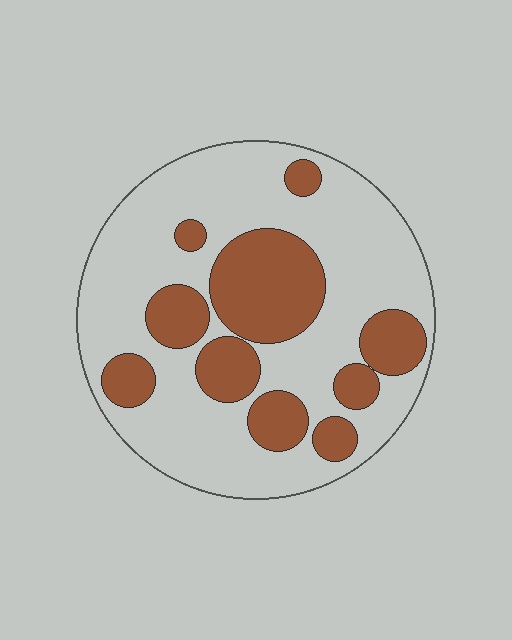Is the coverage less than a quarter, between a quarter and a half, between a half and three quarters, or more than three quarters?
Between a quarter and a half.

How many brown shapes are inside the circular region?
10.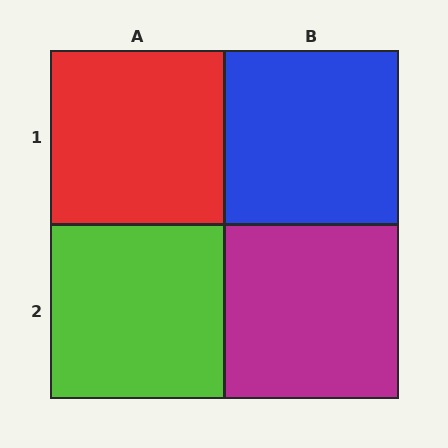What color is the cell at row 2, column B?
Magenta.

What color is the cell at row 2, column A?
Lime.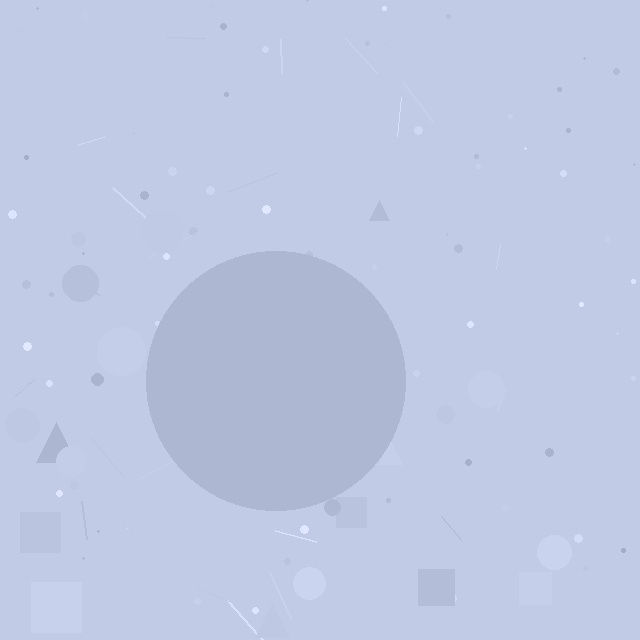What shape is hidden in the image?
A circle is hidden in the image.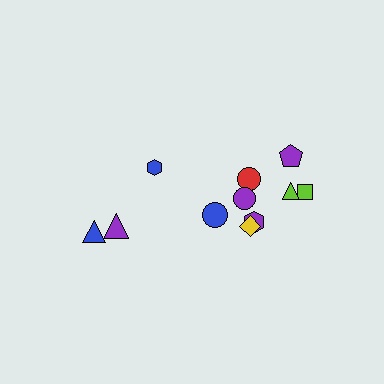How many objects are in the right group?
There are 8 objects.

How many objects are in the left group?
There are 3 objects.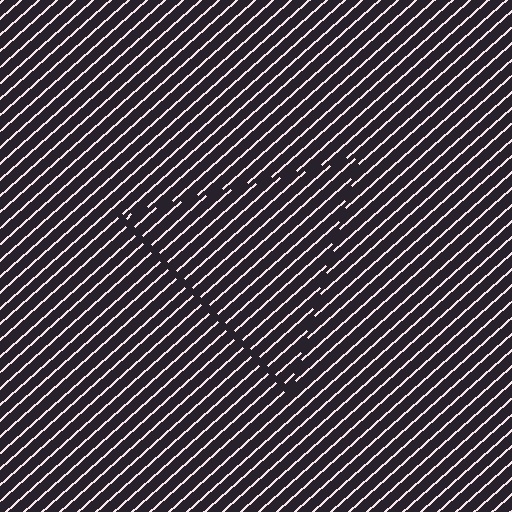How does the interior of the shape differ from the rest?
The interior of the shape contains the same grating, shifted by half a period — the contour is defined by the phase discontinuity where line-ends from the inner and outer gratings abut.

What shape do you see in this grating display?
An illusory triangle. The interior of the shape contains the same grating, shifted by half a period — the contour is defined by the phase discontinuity where line-ends from the inner and outer gratings abut.